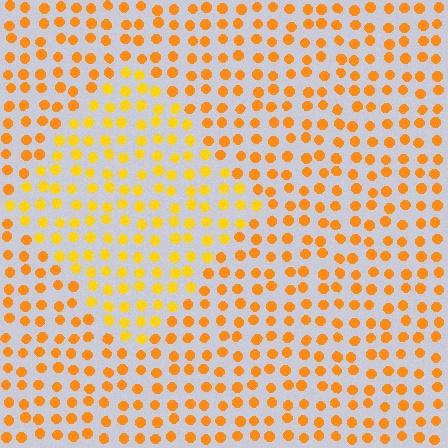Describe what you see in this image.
The image is filled with small orange elements in a uniform arrangement. A diamond-shaped region is visible where the elements are tinted to a slightly different hue, forming a subtle color boundary.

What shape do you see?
I see a diamond.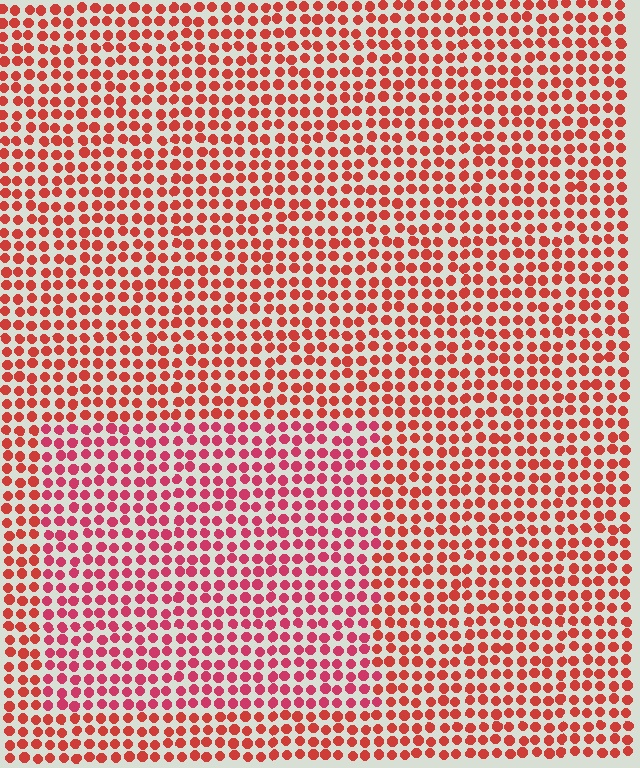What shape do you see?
I see a rectangle.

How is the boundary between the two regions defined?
The boundary is defined purely by a slight shift in hue (about 21 degrees). Spacing, size, and orientation are identical on both sides.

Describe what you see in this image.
The image is filled with small red elements in a uniform arrangement. A rectangle-shaped region is visible where the elements are tinted to a slightly different hue, forming a subtle color boundary.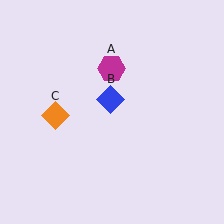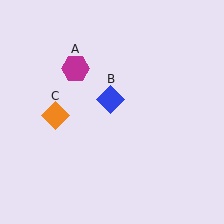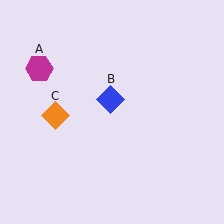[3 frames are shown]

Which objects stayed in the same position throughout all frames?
Blue diamond (object B) and orange diamond (object C) remained stationary.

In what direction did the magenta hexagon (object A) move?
The magenta hexagon (object A) moved left.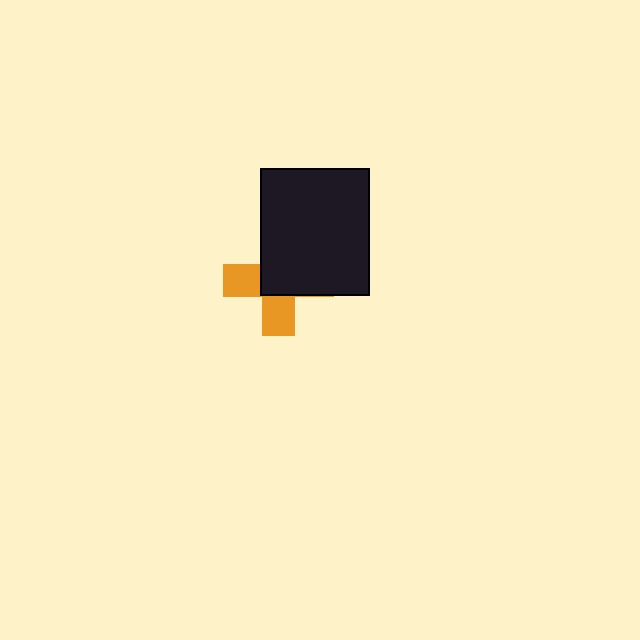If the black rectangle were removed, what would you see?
You would see the complete orange cross.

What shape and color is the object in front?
The object in front is a black rectangle.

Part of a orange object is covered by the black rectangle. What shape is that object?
It is a cross.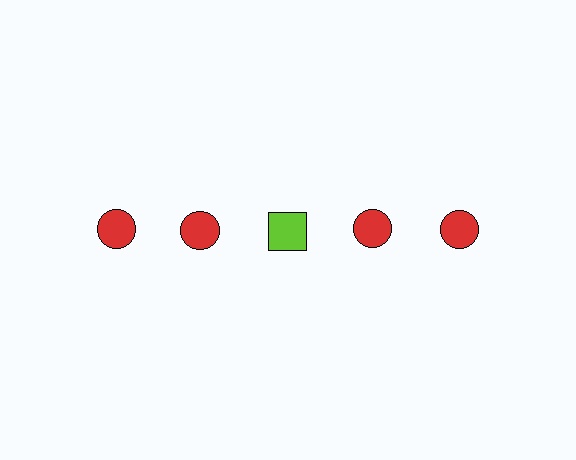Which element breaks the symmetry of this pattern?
The lime square in the top row, center column breaks the symmetry. All other shapes are red circles.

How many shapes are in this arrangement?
There are 5 shapes arranged in a grid pattern.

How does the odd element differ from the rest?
It differs in both color (lime instead of red) and shape (square instead of circle).